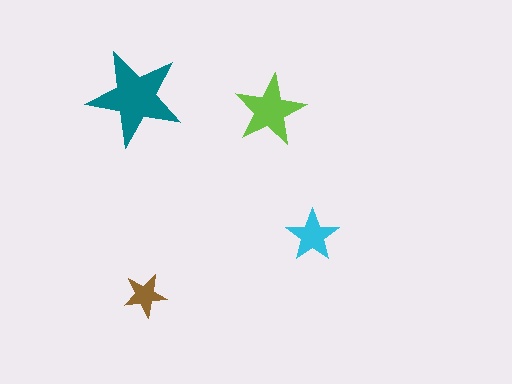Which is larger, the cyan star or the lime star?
The lime one.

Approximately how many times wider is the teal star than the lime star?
About 1.5 times wider.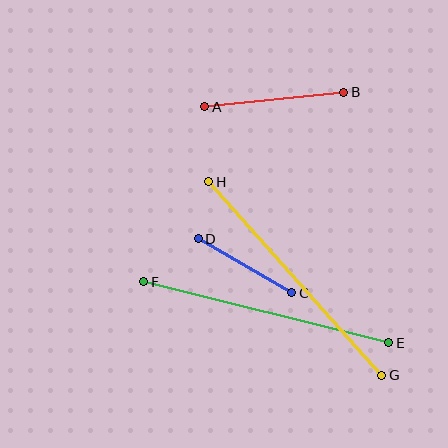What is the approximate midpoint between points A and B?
The midpoint is at approximately (274, 100) pixels.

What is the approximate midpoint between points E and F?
The midpoint is at approximately (266, 312) pixels.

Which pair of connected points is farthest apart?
Points G and H are farthest apart.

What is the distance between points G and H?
The distance is approximately 260 pixels.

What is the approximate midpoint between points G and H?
The midpoint is at approximately (295, 278) pixels.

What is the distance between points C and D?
The distance is approximately 108 pixels.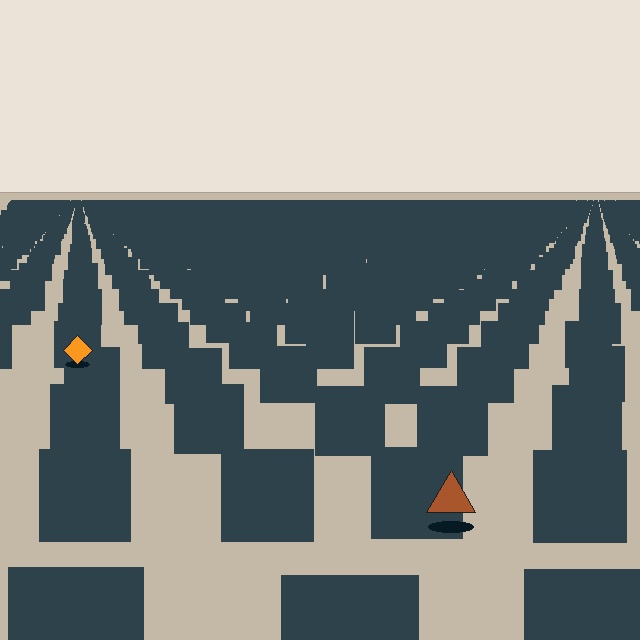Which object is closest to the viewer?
The brown triangle is closest. The texture marks near it are larger and more spread out.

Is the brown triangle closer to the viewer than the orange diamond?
Yes. The brown triangle is closer — you can tell from the texture gradient: the ground texture is coarser near it.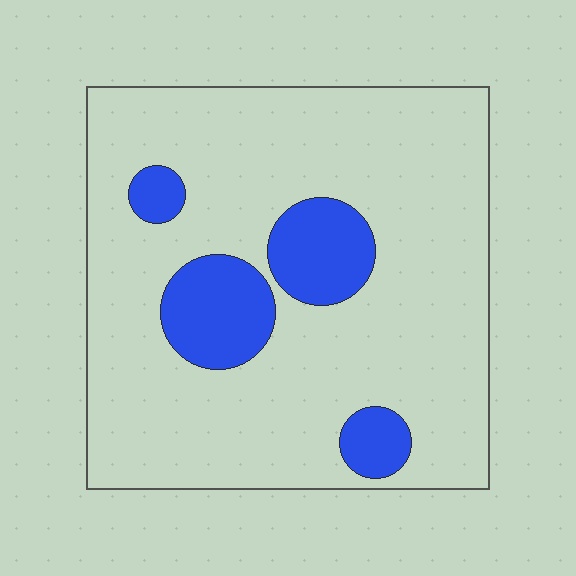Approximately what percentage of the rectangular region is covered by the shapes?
Approximately 15%.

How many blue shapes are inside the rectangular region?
4.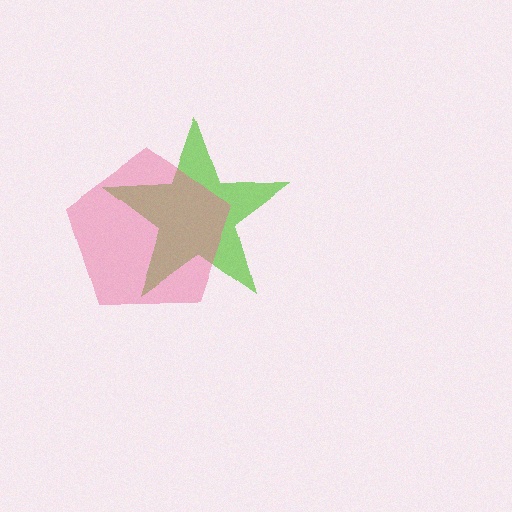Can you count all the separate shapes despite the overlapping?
Yes, there are 2 separate shapes.